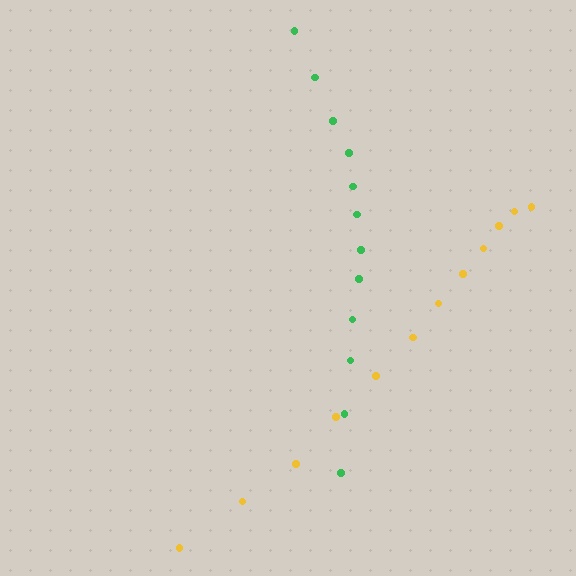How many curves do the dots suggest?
There are 2 distinct paths.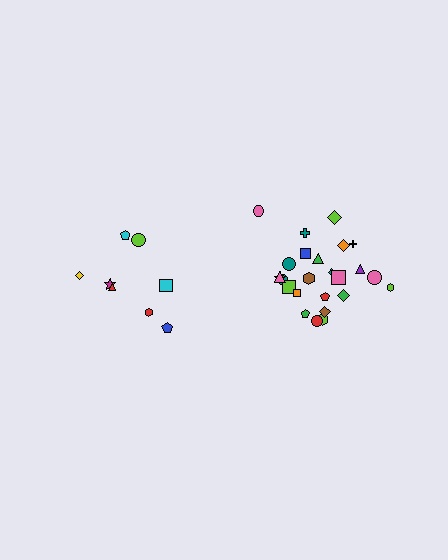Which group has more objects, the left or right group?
The right group.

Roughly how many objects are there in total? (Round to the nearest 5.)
Roughly 35 objects in total.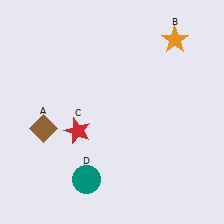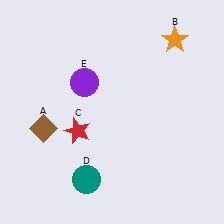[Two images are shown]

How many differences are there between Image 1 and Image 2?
There is 1 difference between the two images.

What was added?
A purple circle (E) was added in Image 2.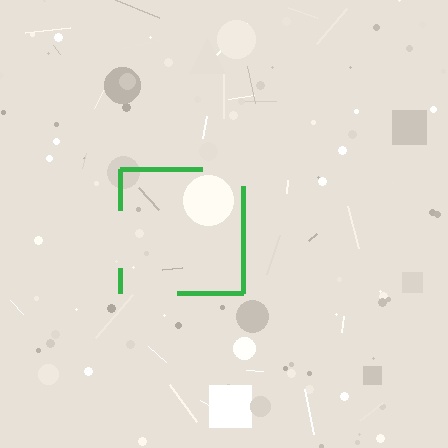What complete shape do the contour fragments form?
The contour fragments form a square.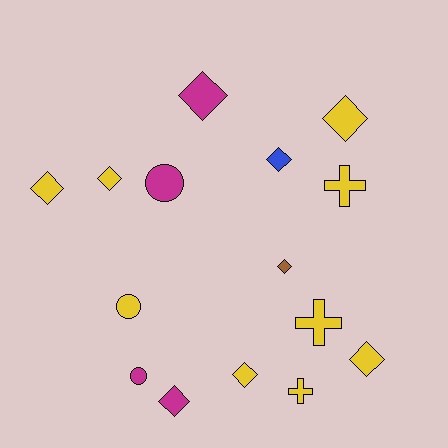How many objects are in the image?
There are 15 objects.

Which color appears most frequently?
Yellow, with 9 objects.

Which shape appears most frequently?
Diamond, with 9 objects.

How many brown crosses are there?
There are no brown crosses.